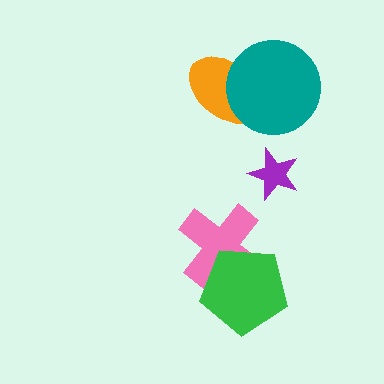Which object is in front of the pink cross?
The green pentagon is in front of the pink cross.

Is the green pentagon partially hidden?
No, no other shape covers it.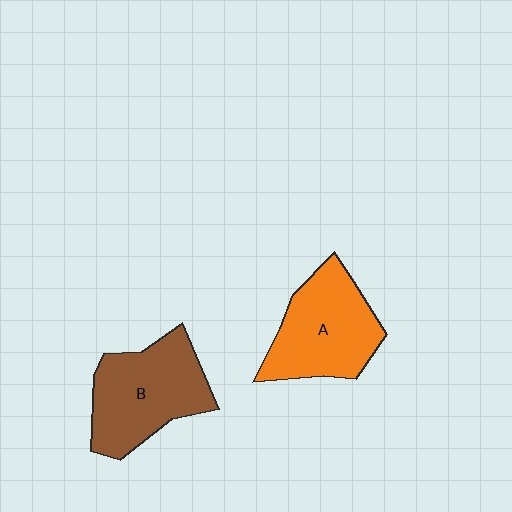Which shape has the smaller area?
Shape A (orange).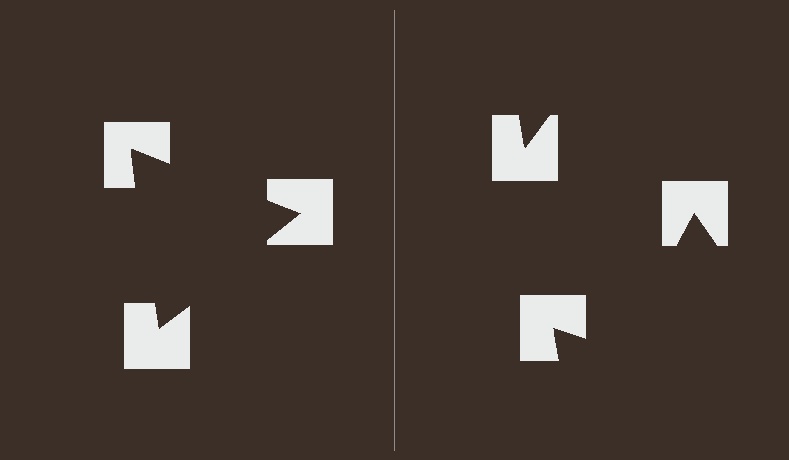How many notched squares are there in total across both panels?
6 — 3 on each side.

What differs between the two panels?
The notched squares are positioned identically on both sides; only the wedge orientations differ. On the left they align to a triangle; on the right they are misaligned.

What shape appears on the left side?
An illusory triangle.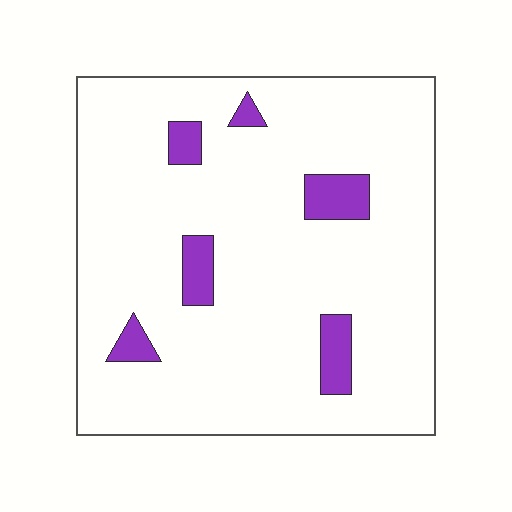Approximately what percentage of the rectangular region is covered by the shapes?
Approximately 10%.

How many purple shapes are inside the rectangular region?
6.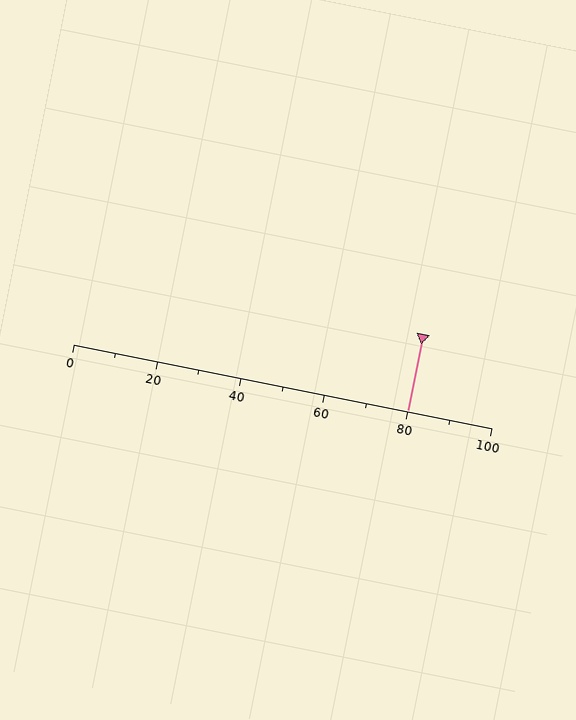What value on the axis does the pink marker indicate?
The marker indicates approximately 80.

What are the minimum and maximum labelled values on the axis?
The axis runs from 0 to 100.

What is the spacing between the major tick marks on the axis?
The major ticks are spaced 20 apart.